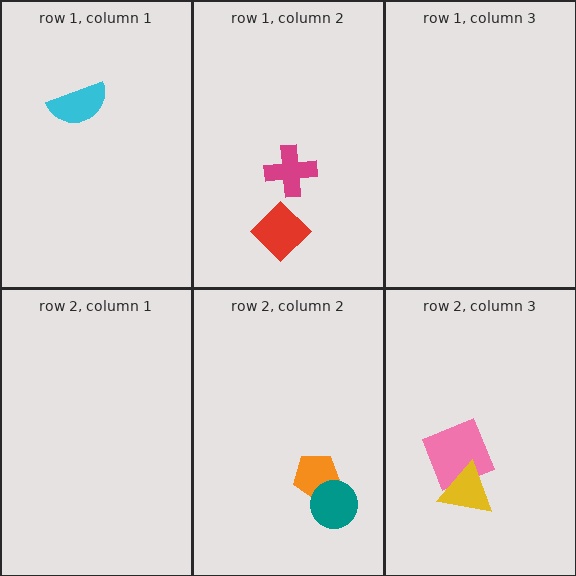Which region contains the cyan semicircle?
The row 1, column 1 region.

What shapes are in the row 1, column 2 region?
The magenta cross, the red diamond.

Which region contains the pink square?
The row 2, column 3 region.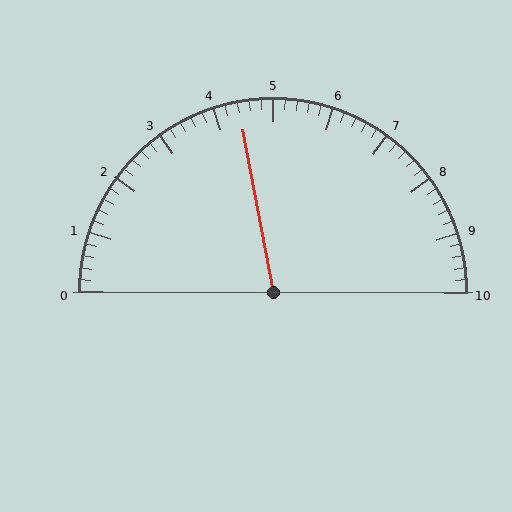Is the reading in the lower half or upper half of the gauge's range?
The reading is in the lower half of the range (0 to 10).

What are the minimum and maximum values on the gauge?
The gauge ranges from 0 to 10.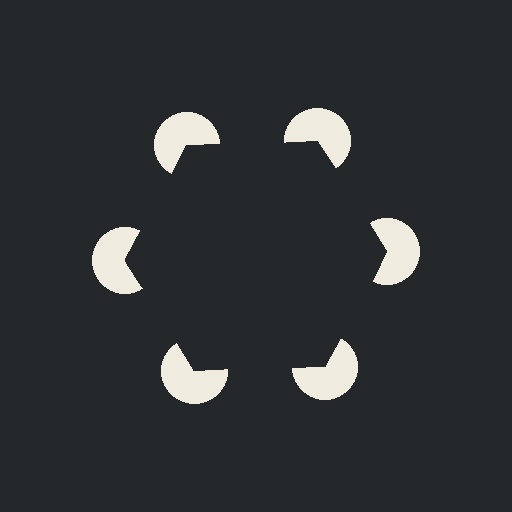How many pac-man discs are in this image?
There are 6 — one at each vertex of the illusory hexagon.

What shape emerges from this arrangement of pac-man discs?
An illusory hexagon — its edges are inferred from the aligned wedge cuts in the pac-man discs, not physically drawn.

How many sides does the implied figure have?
6 sides.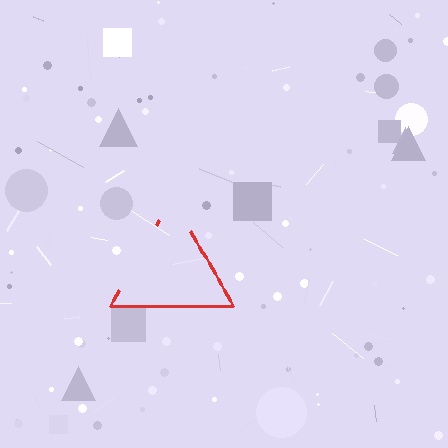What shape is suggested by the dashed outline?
The dashed outline suggests a triangle.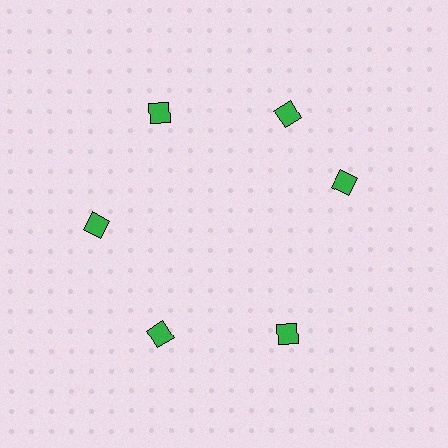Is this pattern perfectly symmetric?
No. The 6 green diamonds are arranged in a ring, but one element near the 3 o'clock position is rotated out of alignment along the ring, breaking the 6-fold rotational symmetry.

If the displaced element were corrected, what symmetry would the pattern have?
It would have 6-fold rotational symmetry — the pattern would map onto itself every 60 degrees.